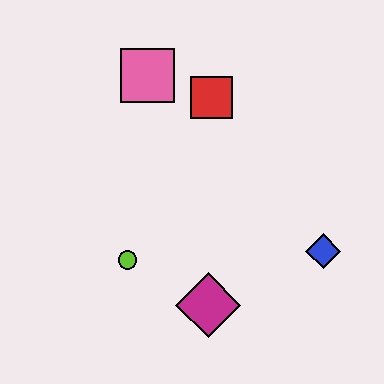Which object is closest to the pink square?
The red square is closest to the pink square.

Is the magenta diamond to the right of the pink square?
Yes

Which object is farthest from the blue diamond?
The pink square is farthest from the blue diamond.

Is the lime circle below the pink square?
Yes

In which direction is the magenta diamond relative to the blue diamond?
The magenta diamond is to the left of the blue diamond.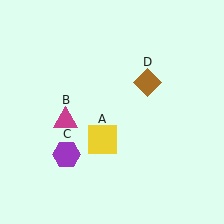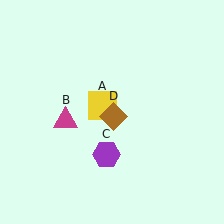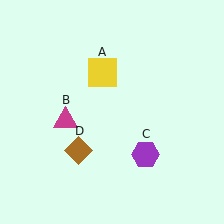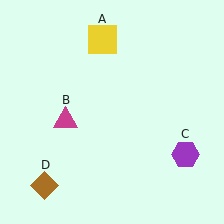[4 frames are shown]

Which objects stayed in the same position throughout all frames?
Magenta triangle (object B) remained stationary.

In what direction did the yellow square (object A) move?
The yellow square (object A) moved up.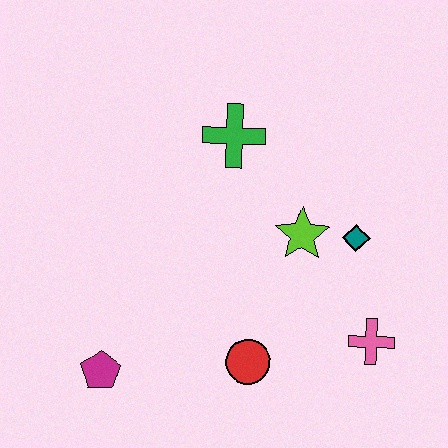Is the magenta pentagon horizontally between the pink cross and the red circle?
No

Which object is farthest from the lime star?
The magenta pentagon is farthest from the lime star.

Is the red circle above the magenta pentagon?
Yes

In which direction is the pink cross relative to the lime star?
The pink cross is below the lime star.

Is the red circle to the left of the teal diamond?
Yes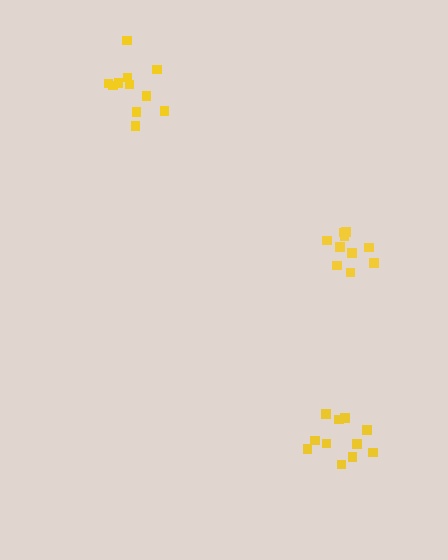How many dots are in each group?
Group 1: 10 dots, Group 2: 12 dots, Group 3: 11 dots (33 total).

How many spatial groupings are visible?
There are 3 spatial groupings.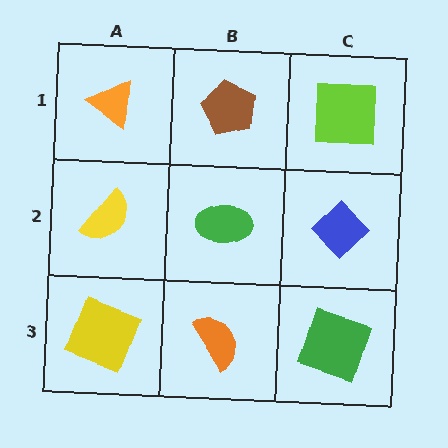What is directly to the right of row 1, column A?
A brown pentagon.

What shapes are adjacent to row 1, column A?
A yellow semicircle (row 2, column A), a brown pentagon (row 1, column B).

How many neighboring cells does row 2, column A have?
3.